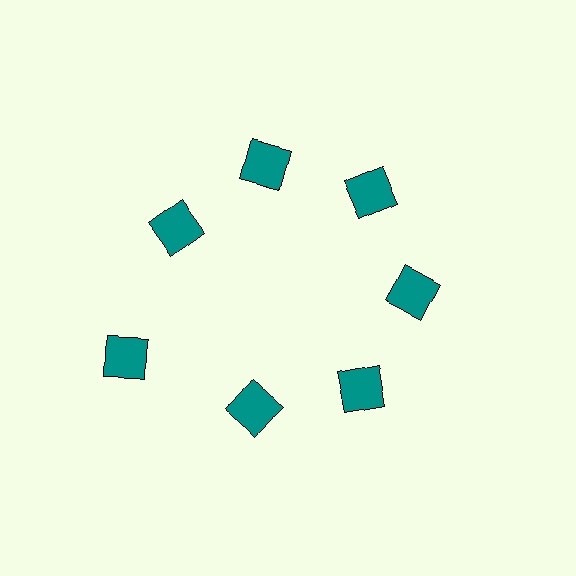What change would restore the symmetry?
The symmetry would be restored by moving it inward, back onto the ring so that all 7 squares sit at equal angles and equal distance from the center.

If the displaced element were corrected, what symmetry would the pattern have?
It would have 7-fold rotational symmetry — the pattern would map onto itself every 51 degrees.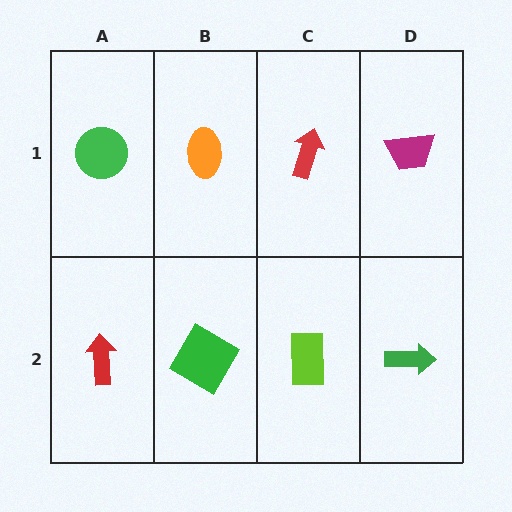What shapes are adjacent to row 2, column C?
A red arrow (row 1, column C), a green diamond (row 2, column B), a green arrow (row 2, column D).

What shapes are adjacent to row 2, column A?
A green circle (row 1, column A), a green diamond (row 2, column B).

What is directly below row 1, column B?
A green diamond.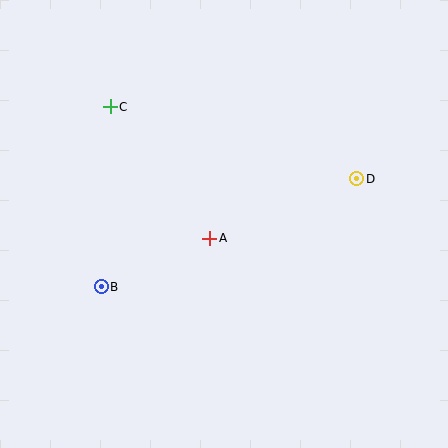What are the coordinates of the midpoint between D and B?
The midpoint between D and B is at (229, 233).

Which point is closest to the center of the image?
Point A at (210, 238) is closest to the center.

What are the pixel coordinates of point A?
Point A is at (210, 238).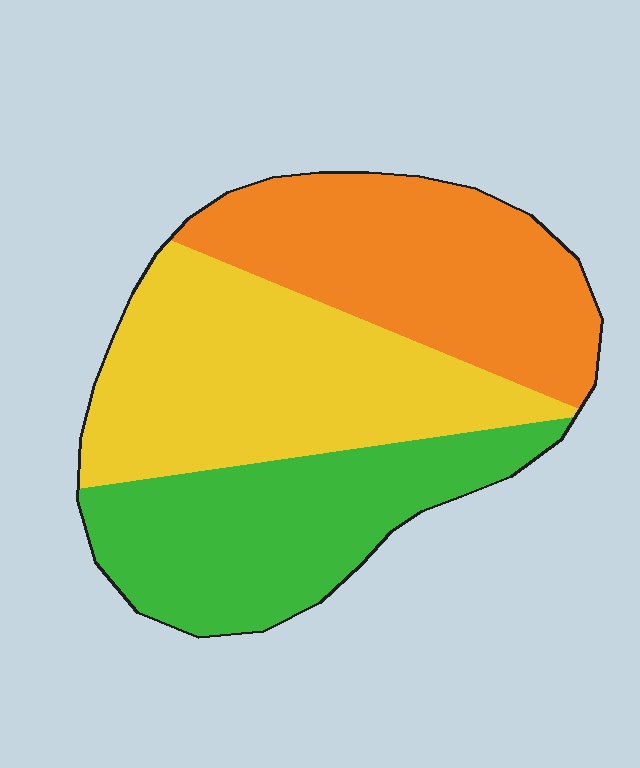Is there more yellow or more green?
Yellow.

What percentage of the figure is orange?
Orange takes up between a sixth and a third of the figure.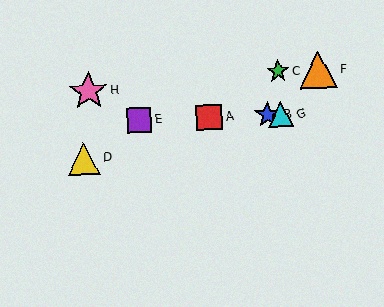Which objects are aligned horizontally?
Objects A, B, E, G are aligned horizontally.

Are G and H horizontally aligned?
No, G is at y≈114 and H is at y≈91.